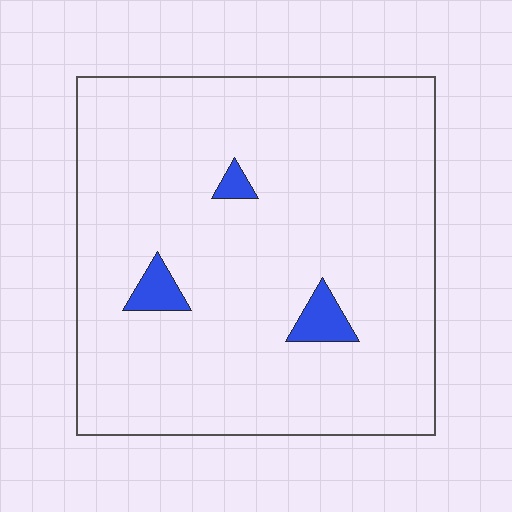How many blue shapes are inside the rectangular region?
3.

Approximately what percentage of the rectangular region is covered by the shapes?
Approximately 5%.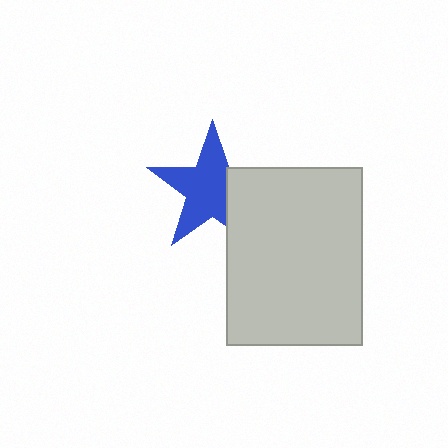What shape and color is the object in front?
The object in front is a light gray rectangle.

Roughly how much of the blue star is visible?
Most of it is visible (roughly 70%).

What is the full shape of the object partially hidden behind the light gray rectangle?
The partially hidden object is a blue star.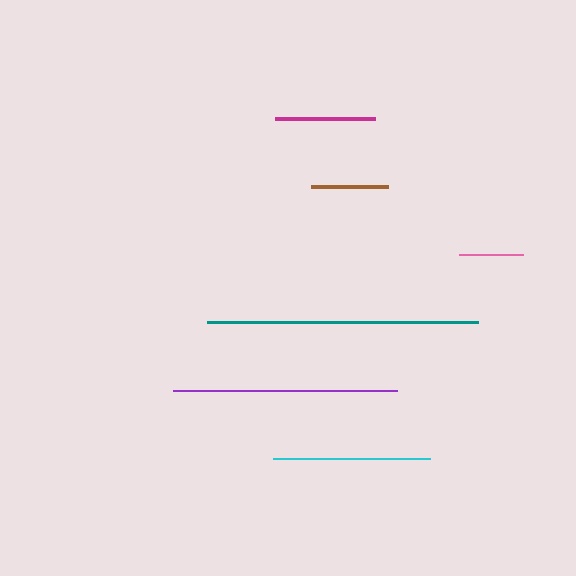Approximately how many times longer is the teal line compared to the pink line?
The teal line is approximately 4.2 times the length of the pink line.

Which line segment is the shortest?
The pink line is the shortest at approximately 64 pixels.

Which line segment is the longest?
The teal line is the longest at approximately 271 pixels.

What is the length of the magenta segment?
The magenta segment is approximately 100 pixels long.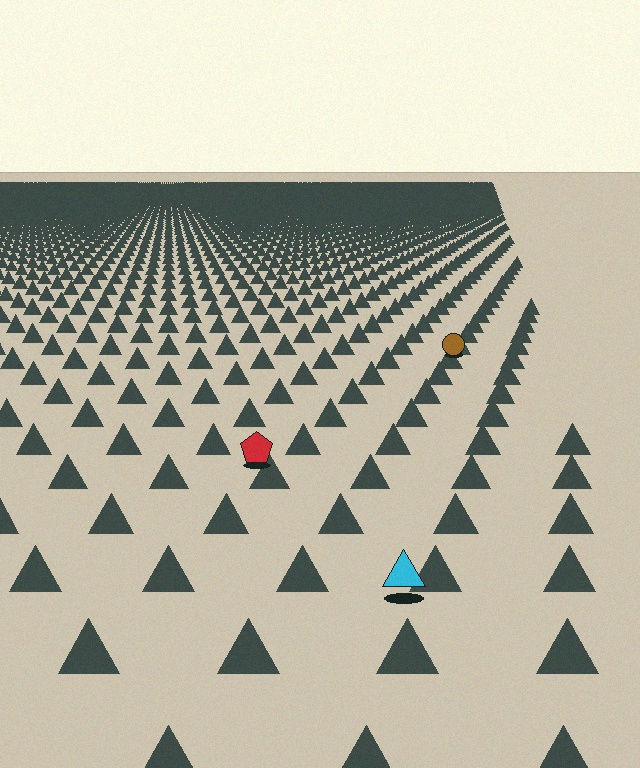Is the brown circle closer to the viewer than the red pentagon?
No. The red pentagon is closer — you can tell from the texture gradient: the ground texture is coarser near it.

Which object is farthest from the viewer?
The brown circle is farthest from the viewer. It appears smaller and the ground texture around it is denser.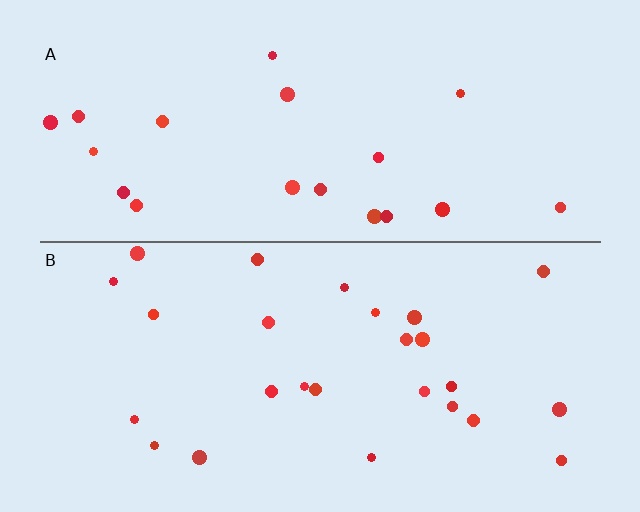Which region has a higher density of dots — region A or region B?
B (the bottom).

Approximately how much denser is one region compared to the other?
Approximately 1.3× — region B over region A.